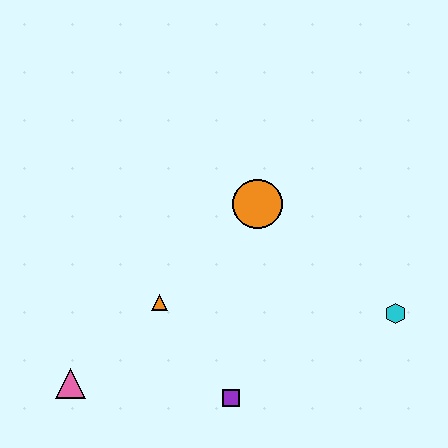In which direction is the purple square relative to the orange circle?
The purple square is below the orange circle.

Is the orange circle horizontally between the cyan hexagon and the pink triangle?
Yes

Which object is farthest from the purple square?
The orange circle is farthest from the purple square.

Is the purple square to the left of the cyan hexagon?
Yes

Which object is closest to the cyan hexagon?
The orange circle is closest to the cyan hexagon.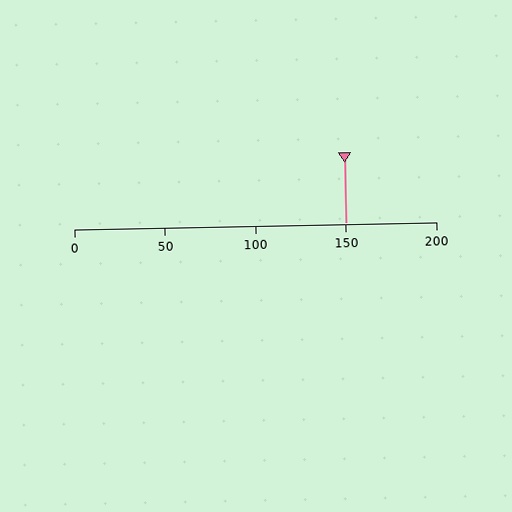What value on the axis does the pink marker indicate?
The marker indicates approximately 150.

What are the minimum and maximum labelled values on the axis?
The axis runs from 0 to 200.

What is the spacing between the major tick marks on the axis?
The major ticks are spaced 50 apart.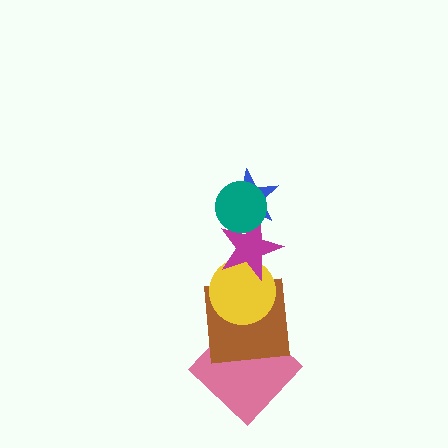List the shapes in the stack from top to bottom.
From top to bottom: the teal circle, the blue star, the magenta star, the yellow circle, the brown square, the pink diamond.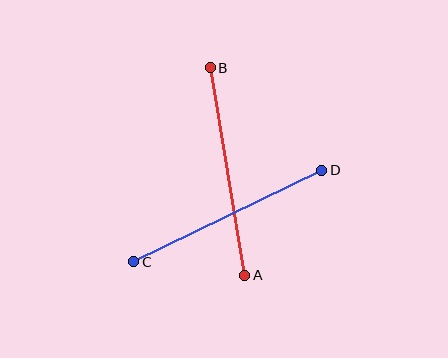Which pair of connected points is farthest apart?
Points A and B are farthest apart.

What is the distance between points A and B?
The distance is approximately 210 pixels.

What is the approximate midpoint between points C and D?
The midpoint is at approximately (228, 216) pixels.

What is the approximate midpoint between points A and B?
The midpoint is at approximately (228, 171) pixels.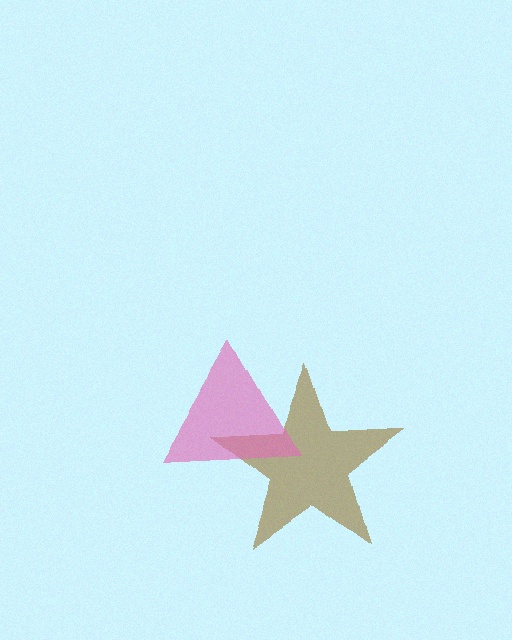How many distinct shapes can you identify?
There are 2 distinct shapes: a brown star, a pink triangle.